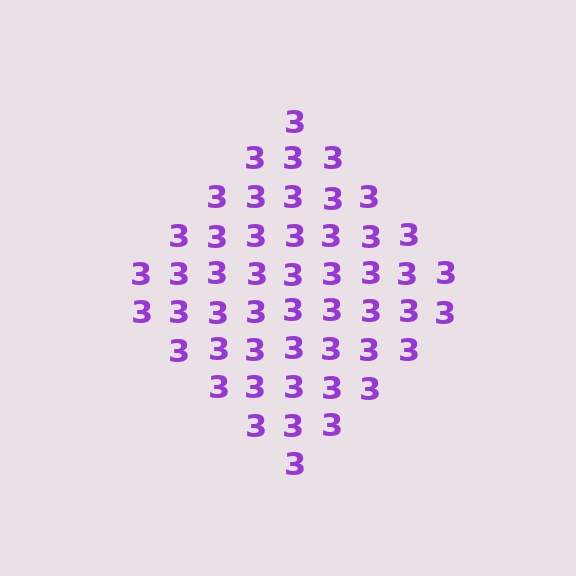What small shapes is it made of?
It is made of small digit 3's.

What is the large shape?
The large shape is a diamond.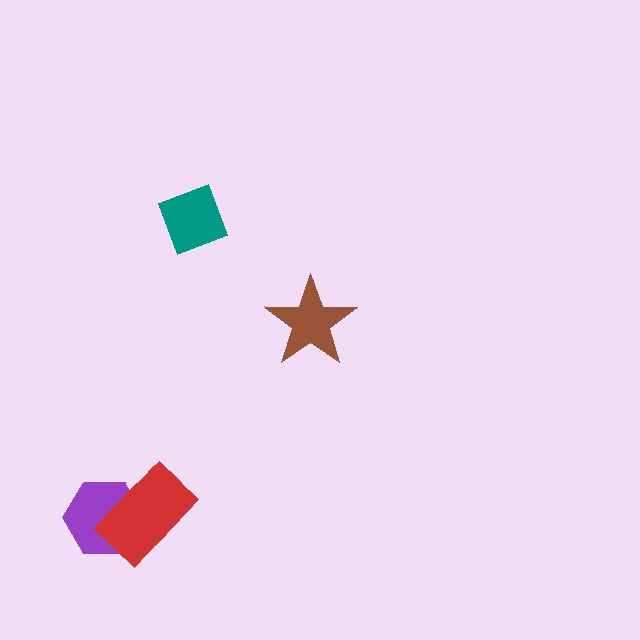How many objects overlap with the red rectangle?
1 object overlaps with the red rectangle.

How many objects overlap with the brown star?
0 objects overlap with the brown star.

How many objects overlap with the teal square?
0 objects overlap with the teal square.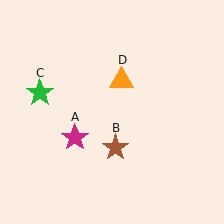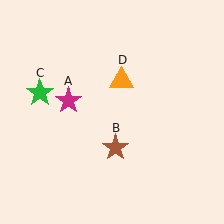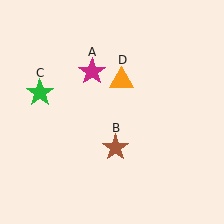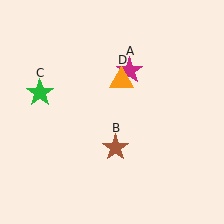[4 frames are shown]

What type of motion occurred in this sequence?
The magenta star (object A) rotated clockwise around the center of the scene.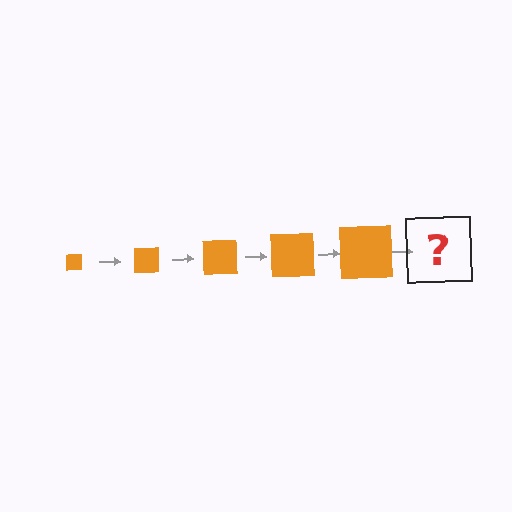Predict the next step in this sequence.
The next step is an orange square, larger than the previous one.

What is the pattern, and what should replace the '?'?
The pattern is that the square gets progressively larger each step. The '?' should be an orange square, larger than the previous one.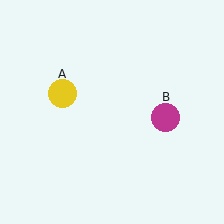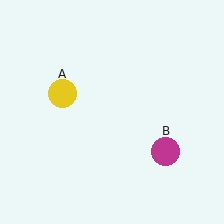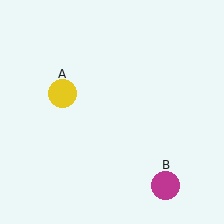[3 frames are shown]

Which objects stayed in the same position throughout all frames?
Yellow circle (object A) remained stationary.